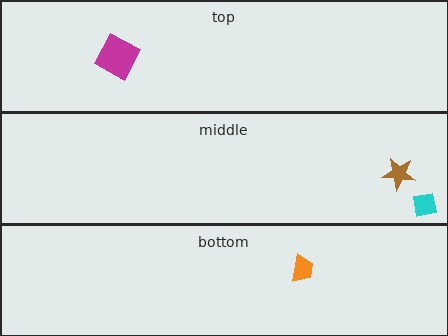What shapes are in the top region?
The magenta square.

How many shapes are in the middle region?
2.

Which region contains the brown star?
The middle region.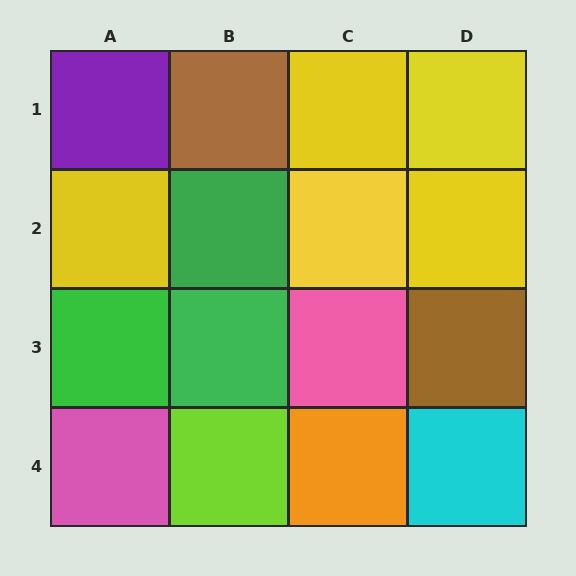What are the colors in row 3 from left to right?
Green, green, pink, brown.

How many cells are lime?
1 cell is lime.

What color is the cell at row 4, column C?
Orange.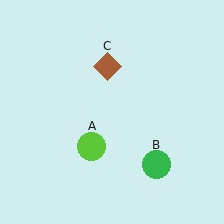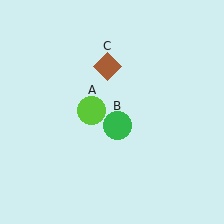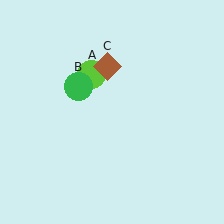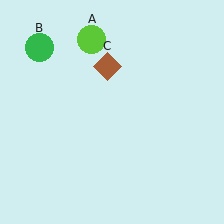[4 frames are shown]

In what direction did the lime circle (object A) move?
The lime circle (object A) moved up.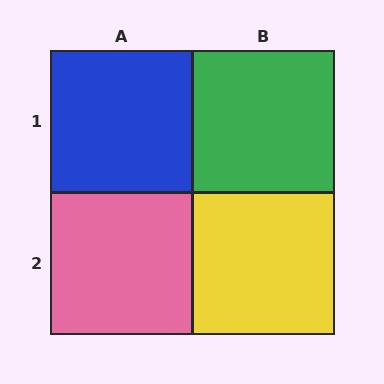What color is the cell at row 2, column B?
Yellow.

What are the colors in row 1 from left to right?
Blue, green.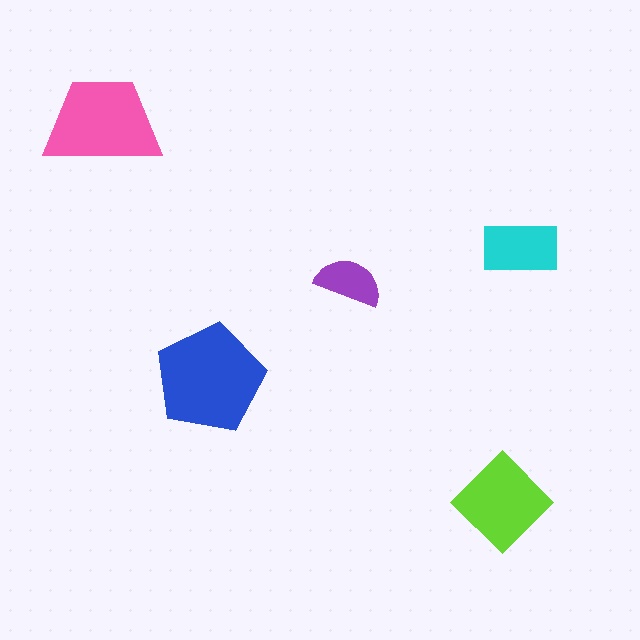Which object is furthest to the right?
The cyan rectangle is rightmost.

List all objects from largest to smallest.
The blue pentagon, the pink trapezoid, the lime diamond, the cyan rectangle, the purple semicircle.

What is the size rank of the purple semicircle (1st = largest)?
5th.